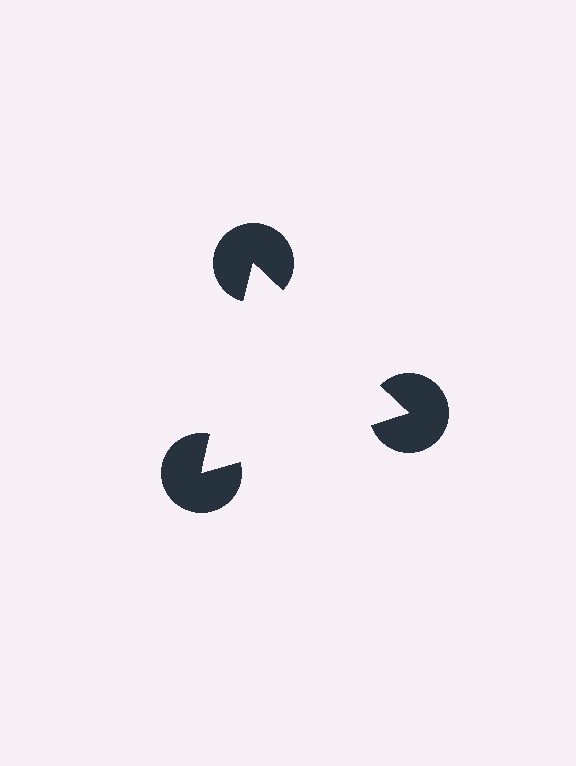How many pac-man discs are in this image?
There are 3 — one at each vertex of the illusory triangle.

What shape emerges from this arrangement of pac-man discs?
An illusory triangle — its edges are inferred from the aligned wedge cuts in the pac-man discs, not physically drawn.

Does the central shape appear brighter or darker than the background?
It typically appears slightly brighter than the background, even though no actual brightness change is drawn.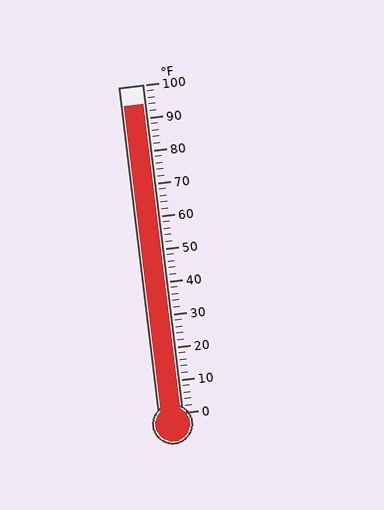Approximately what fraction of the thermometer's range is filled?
The thermometer is filled to approximately 95% of its range.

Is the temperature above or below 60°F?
The temperature is above 60°F.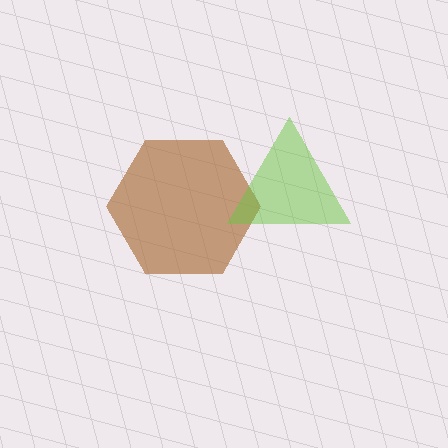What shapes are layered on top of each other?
The layered shapes are: a brown hexagon, a lime triangle.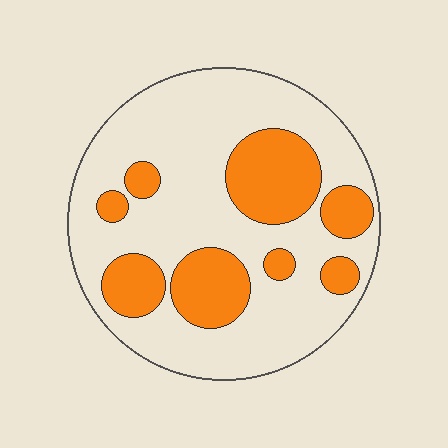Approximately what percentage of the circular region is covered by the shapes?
Approximately 30%.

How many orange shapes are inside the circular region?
8.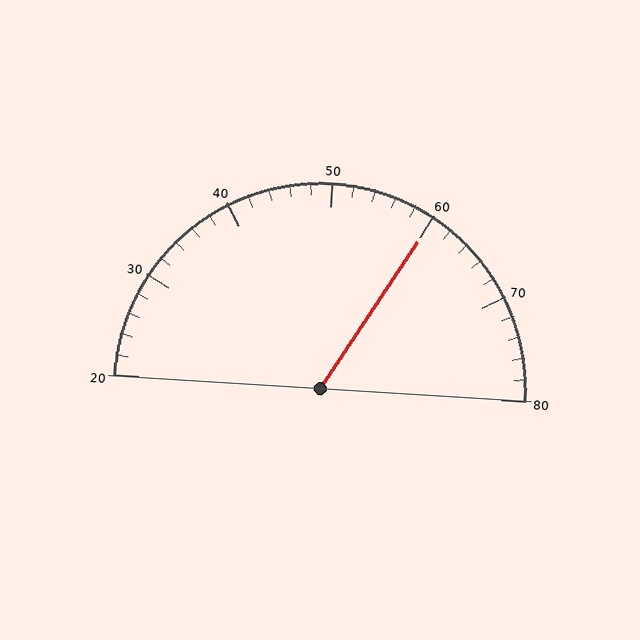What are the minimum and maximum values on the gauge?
The gauge ranges from 20 to 80.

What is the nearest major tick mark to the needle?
The nearest major tick mark is 60.